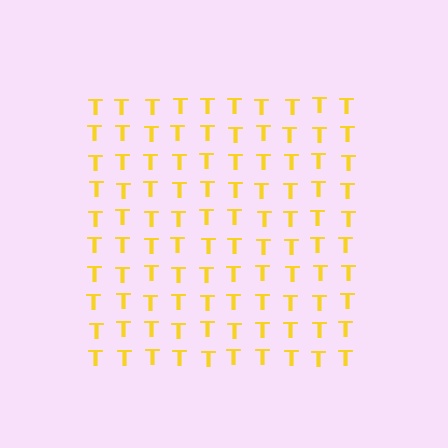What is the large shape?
The large shape is a square.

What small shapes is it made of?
It is made of small letter T's.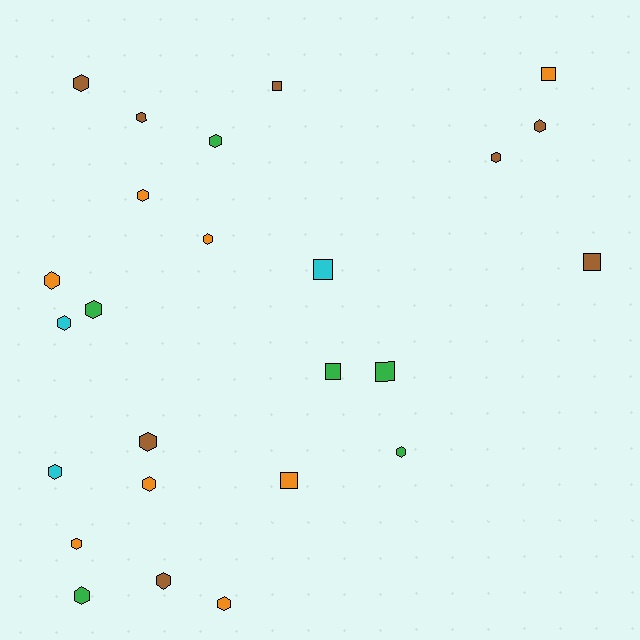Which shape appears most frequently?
Hexagon, with 18 objects.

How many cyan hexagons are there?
There are 2 cyan hexagons.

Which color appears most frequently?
Brown, with 8 objects.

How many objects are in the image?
There are 25 objects.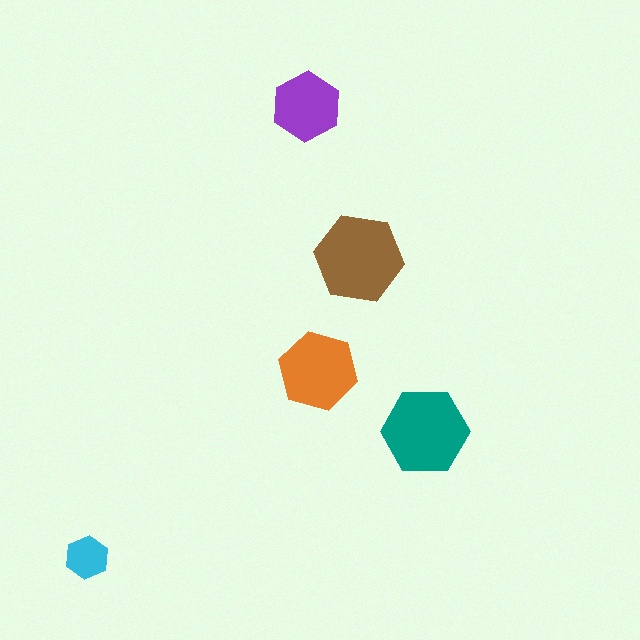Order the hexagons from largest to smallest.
the brown one, the teal one, the orange one, the purple one, the cyan one.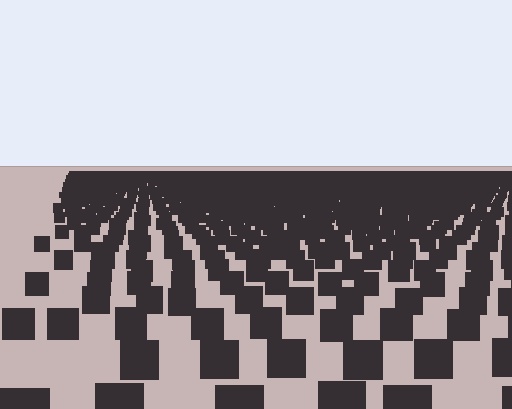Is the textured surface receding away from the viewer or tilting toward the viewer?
The surface is receding away from the viewer. Texture elements get smaller and denser toward the top.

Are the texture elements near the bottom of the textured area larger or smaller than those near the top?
Larger. Near the bottom, elements are closer to the viewer and appear at a bigger on-screen size.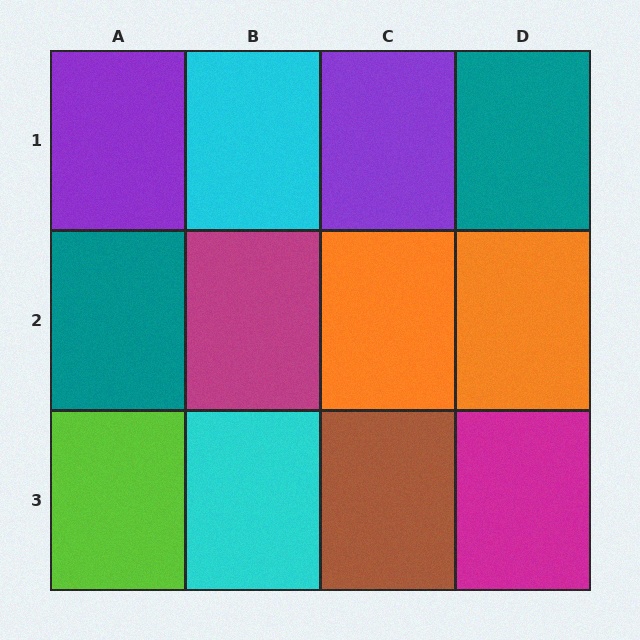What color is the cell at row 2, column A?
Teal.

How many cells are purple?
2 cells are purple.